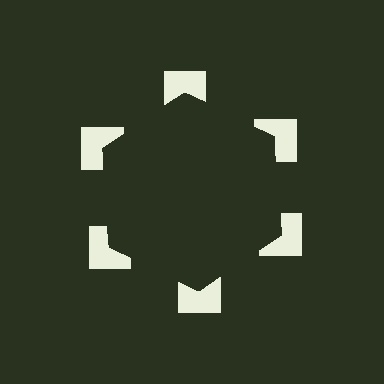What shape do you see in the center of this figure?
An illusory hexagon — its edges are inferred from the aligned wedge cuts in the notched squares, not physically drawn.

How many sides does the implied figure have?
6 sides.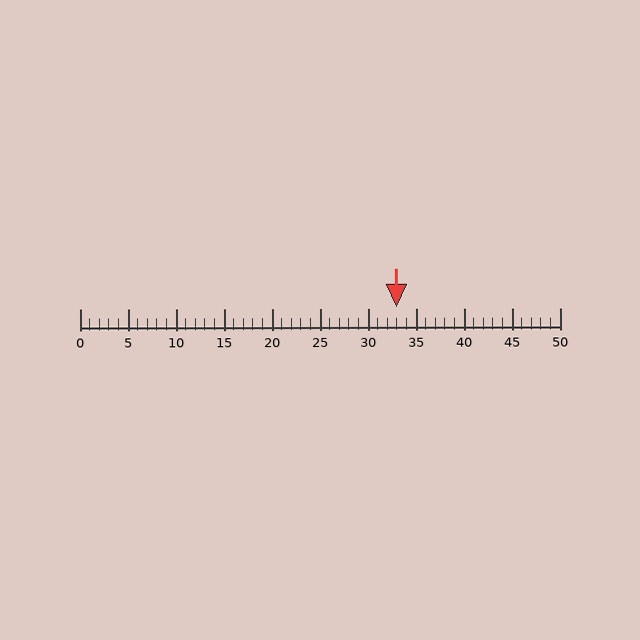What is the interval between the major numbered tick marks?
The major tick marks are spaced 5 units apart.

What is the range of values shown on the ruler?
The ruler shows values from 0 to 50.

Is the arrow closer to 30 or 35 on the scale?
The arrow is closer to 35.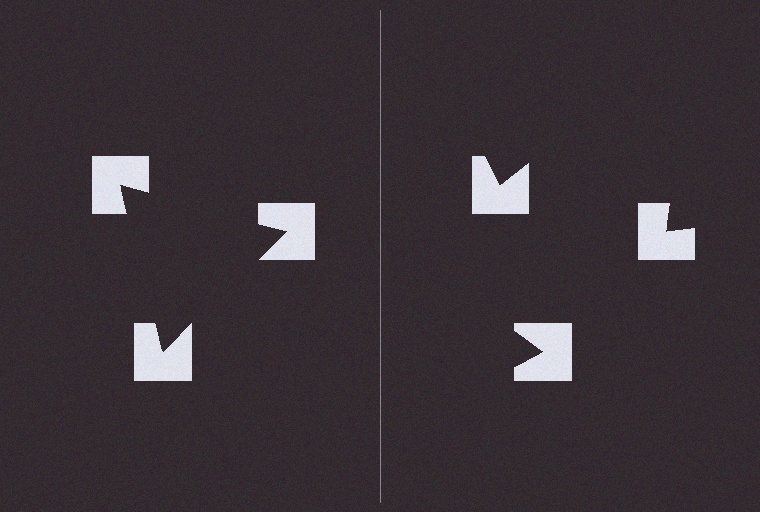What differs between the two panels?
The notched squares are positioned identically on both sides; only the wedge orientations differ. On the left they align to a triangle; on the right they are misaligned.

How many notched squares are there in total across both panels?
6 — 3 on each side.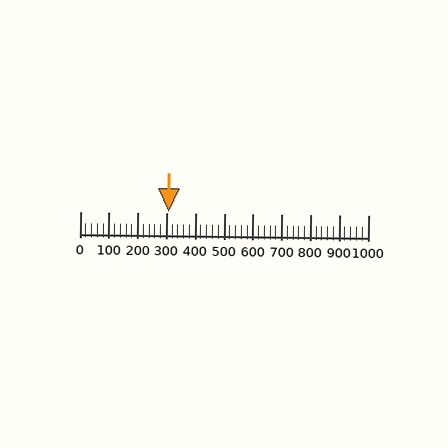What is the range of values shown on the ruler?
The ruler shows values from 0 to 1000.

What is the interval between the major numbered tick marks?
The major tick marks are spaced 100 units apart.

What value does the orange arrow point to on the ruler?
The orange arrow points to approximately 306.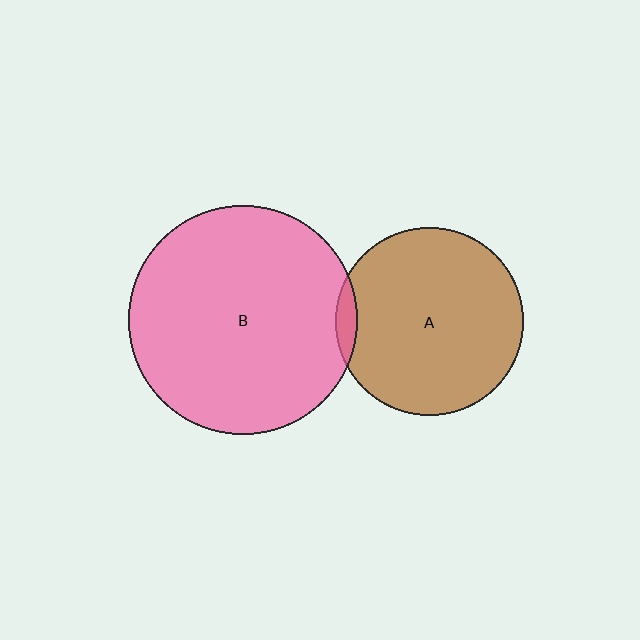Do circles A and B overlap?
Yes.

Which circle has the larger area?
Circle B (pink).